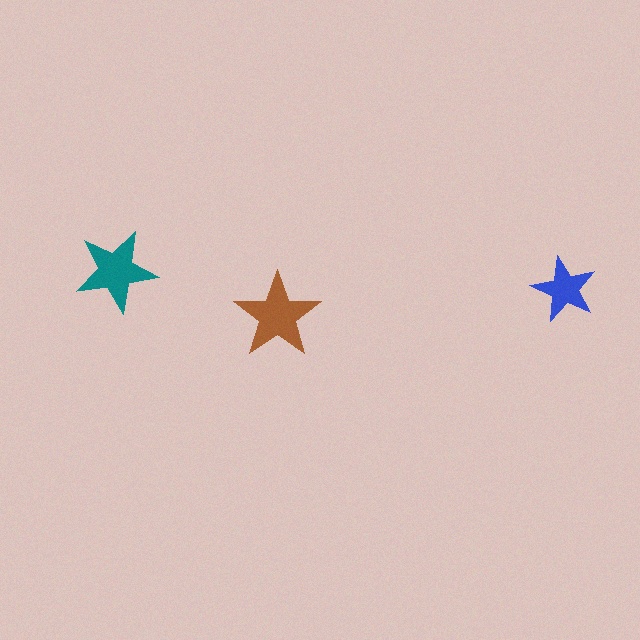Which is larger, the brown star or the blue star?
The brown one.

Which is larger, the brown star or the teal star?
The brown one.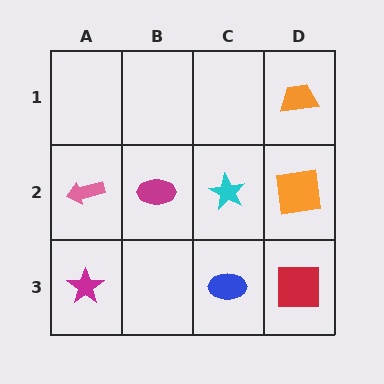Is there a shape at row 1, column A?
No, that cell is empty.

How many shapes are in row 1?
1 shape.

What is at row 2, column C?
A cyan star.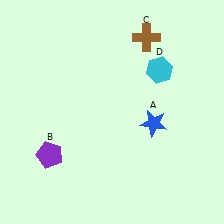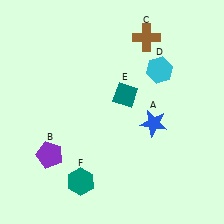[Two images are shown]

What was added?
A teal diamond (E), a teal hexagon (F) were added in Image 2.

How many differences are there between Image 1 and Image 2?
There are 2 differences between the two images.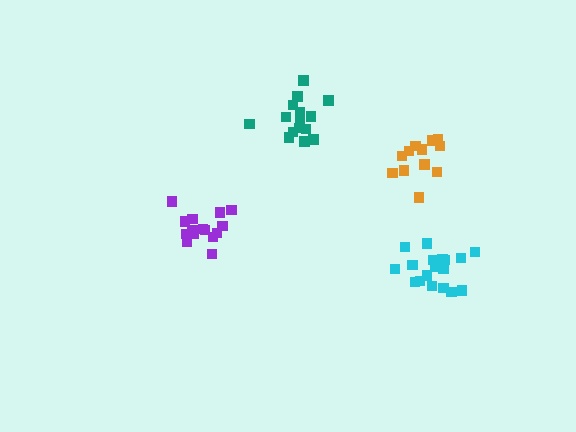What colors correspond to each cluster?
The clusters are colored: orange, cyan, teal, purple.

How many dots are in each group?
Group 1: 13 dots, Group 2: 18 dots, Group 3: 15 dots, Group 4: 15 dots (61 total).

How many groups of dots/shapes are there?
There are 4 groups.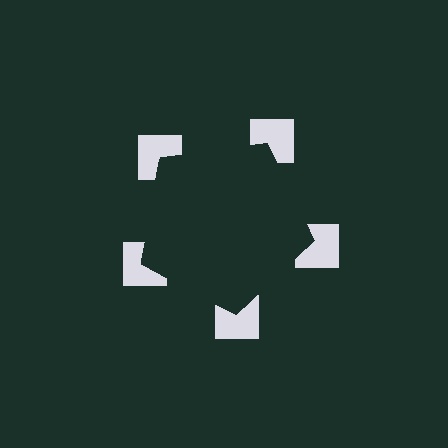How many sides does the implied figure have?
5 sides.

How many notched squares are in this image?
There are 5 — one at each vertex of the illusory pentagon.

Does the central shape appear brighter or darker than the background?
It typically appears slightly darker than the background, even though no actual brightness change is drawn.